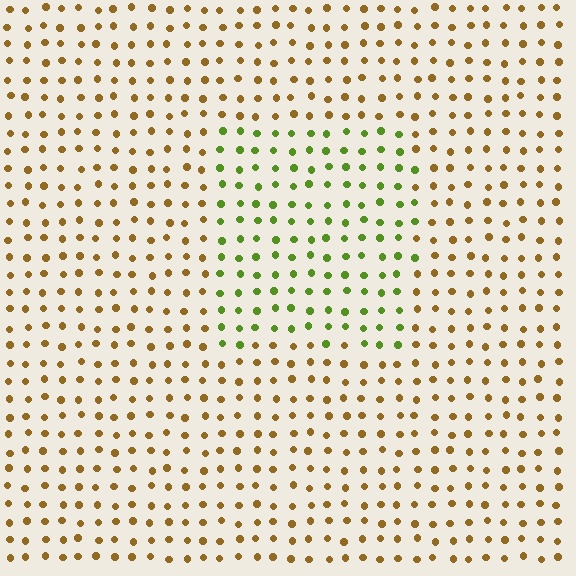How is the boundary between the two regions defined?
The boundary is defined purely by a slight shift in hue (about 54 degrees). Spacing, size, and orientation are identical on both sides.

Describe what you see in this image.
The image is filled with small brown elements in a uniform arrangement. A rectangle-shaped region is visible where the elements are tinted to a slightly different hue, forming a subtle color boundary.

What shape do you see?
I see a rectangle.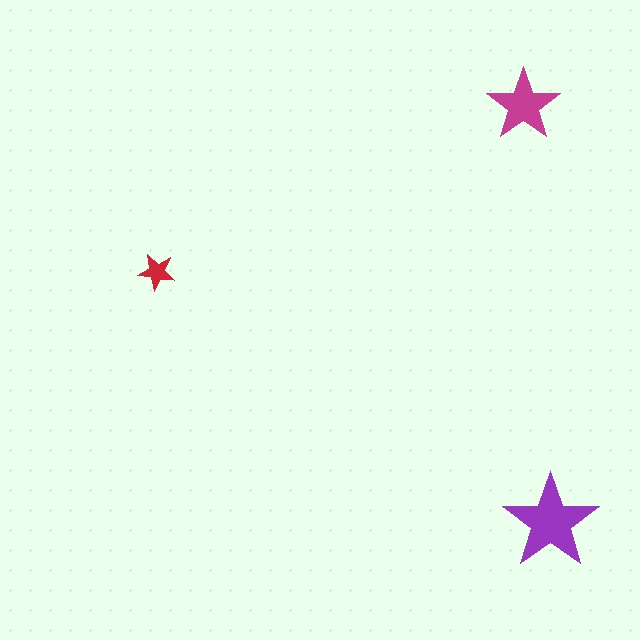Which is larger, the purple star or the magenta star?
The purple one.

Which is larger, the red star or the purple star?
The purple one.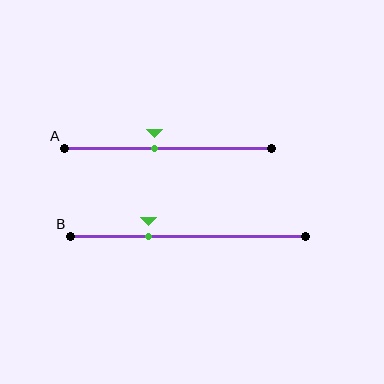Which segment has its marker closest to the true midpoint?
Segment A has its marker closest to the true midpoint.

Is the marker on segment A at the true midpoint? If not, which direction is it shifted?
No, the marker on segment A is shifted to the left by about 7% of the segment length.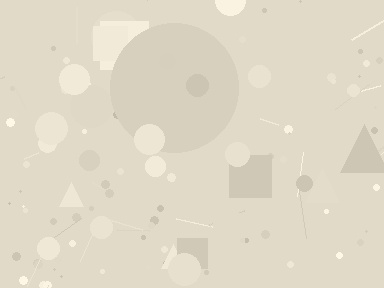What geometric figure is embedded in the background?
A circle is embedded in the background.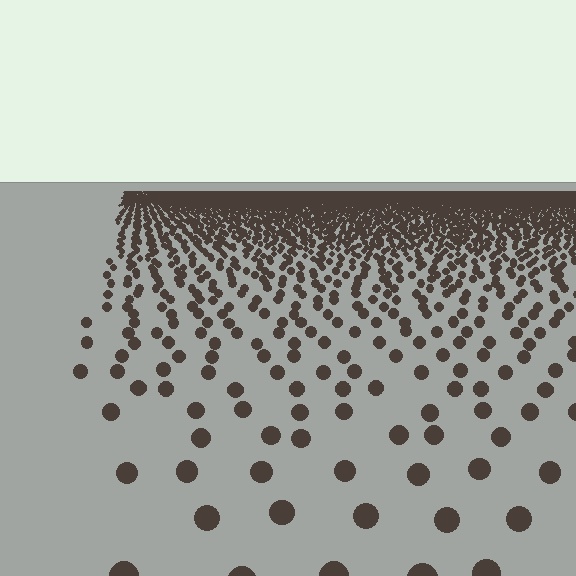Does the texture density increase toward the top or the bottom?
Density increases toward the top.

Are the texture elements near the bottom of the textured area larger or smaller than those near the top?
Larger. Near the bottom, elements are closer to the viewer and appear at a bigger on-screen size.